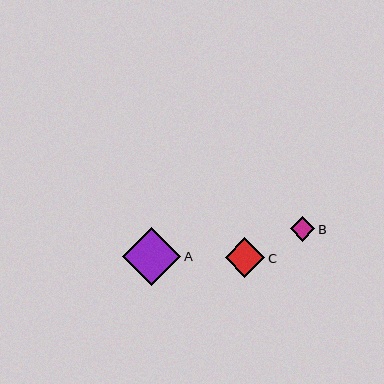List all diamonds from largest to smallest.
From largest to smallest: A, C, B.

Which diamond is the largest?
Diamond A is the largest with a size of approximately 58 pixels.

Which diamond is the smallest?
Diamond B is the smallest with a size of approximately 25 pixels.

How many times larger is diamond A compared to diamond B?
Diamond A is approximately 2.4 times the size of diamond B.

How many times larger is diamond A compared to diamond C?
Diamond A is approximately 1.5 times the size of diamond C.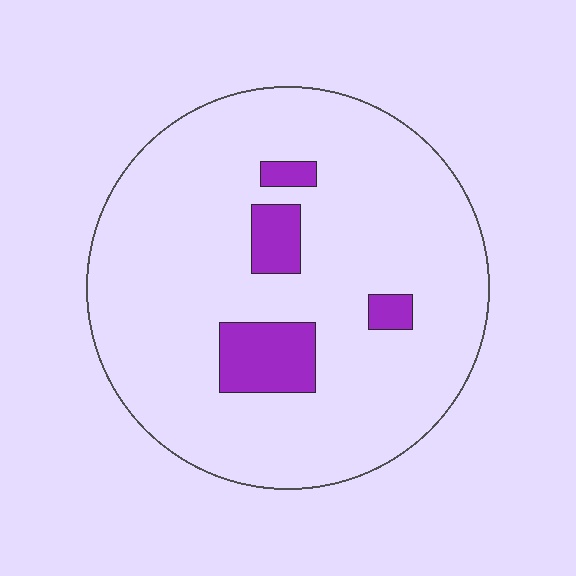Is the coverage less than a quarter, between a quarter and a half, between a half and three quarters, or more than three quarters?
Less than a quarter.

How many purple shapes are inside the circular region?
4.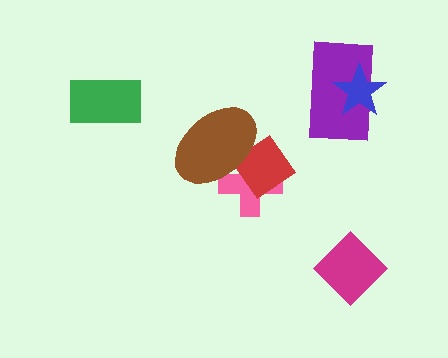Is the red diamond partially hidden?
Yes, it is partially covered by another shape.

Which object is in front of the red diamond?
The brown ellipse is in front of the red diamond.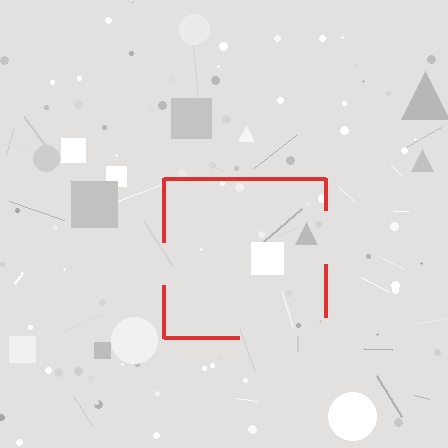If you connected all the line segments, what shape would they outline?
They would outline a square.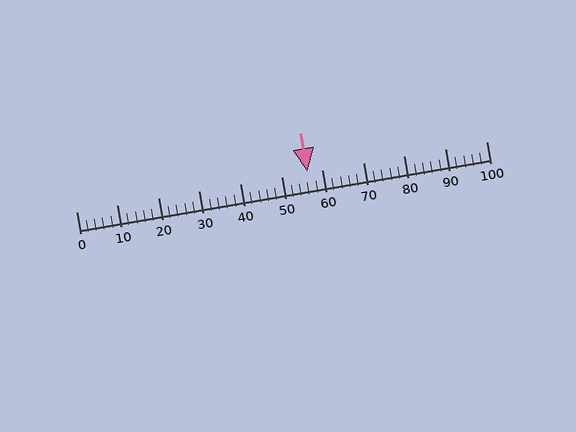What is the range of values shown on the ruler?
The ruler shows values from 0 to 100.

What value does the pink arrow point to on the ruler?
The pink arrow points to approximately 56.